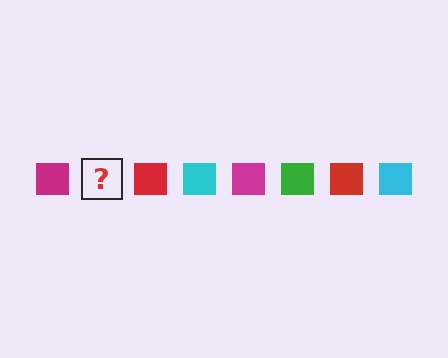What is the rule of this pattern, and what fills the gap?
The rule is that the pattern cycles through magenta, green, red, cyan squares. The gap should be filled with a green square.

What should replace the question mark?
The question mark should be replaced with a green square.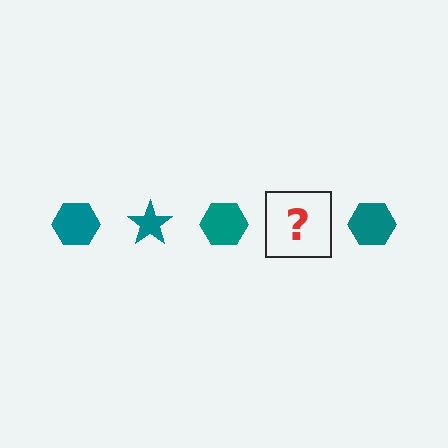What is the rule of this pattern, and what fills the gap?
The rule is that the pattern cycles through hexagon, star shapes in teal. The gap should be filled with a teal star.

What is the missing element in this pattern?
The missing element is a teal star.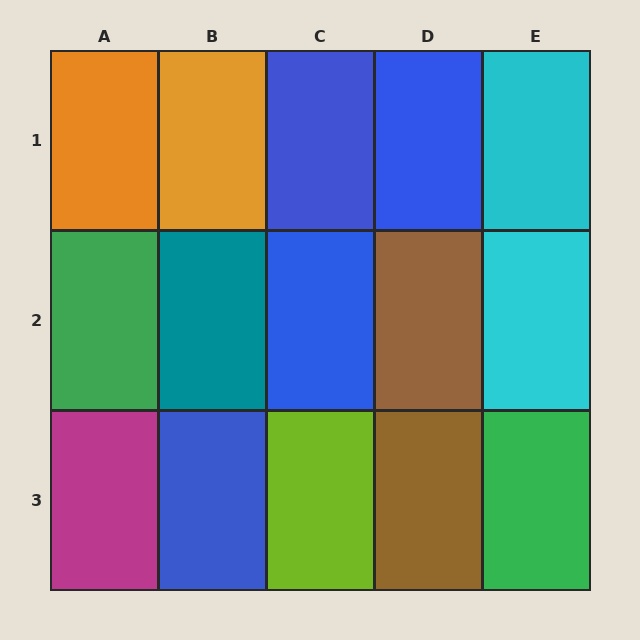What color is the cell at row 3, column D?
Brown.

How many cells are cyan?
2 cells are cyan.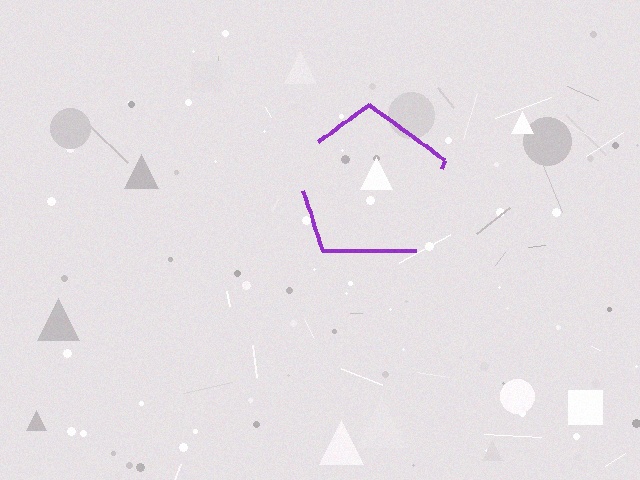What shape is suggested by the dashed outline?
The dashed outline suggests a pentagon.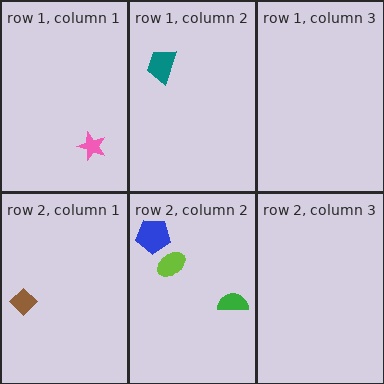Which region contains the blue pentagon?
The row 2, column 2 region.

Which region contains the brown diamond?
The row 2, column 1 region.